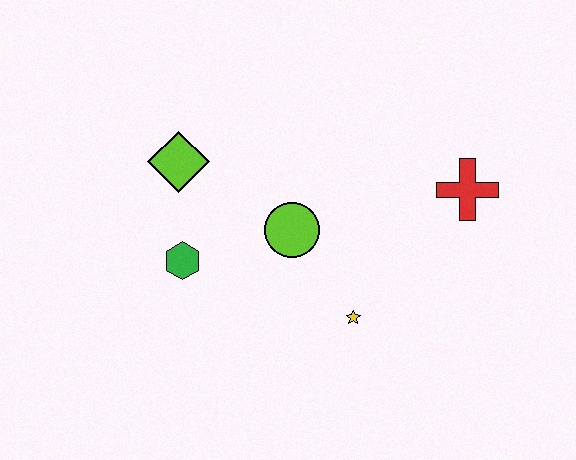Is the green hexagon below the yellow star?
No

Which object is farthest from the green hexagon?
The red cross is farthest from the green hexagon.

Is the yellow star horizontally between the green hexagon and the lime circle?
No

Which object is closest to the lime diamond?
The green hexagon is closest to the lime diamond.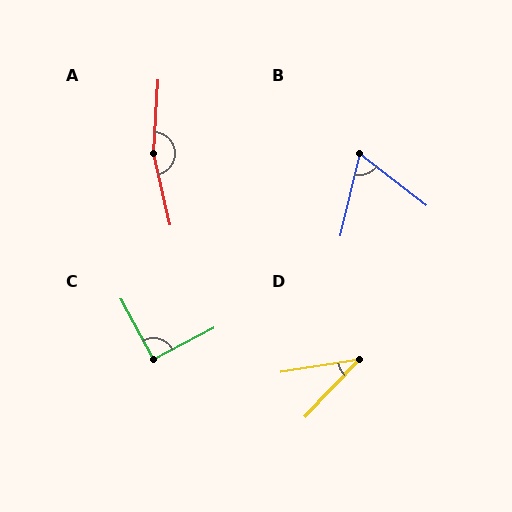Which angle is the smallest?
D, at approximately 37 degrees.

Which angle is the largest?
A, at approximately 164 degrees.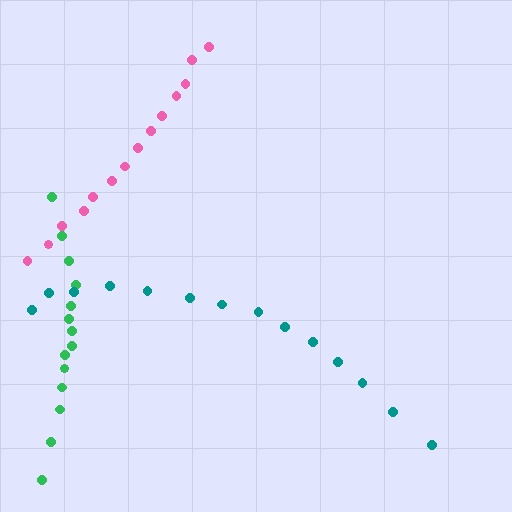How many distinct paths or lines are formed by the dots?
There are 3 distinct paths.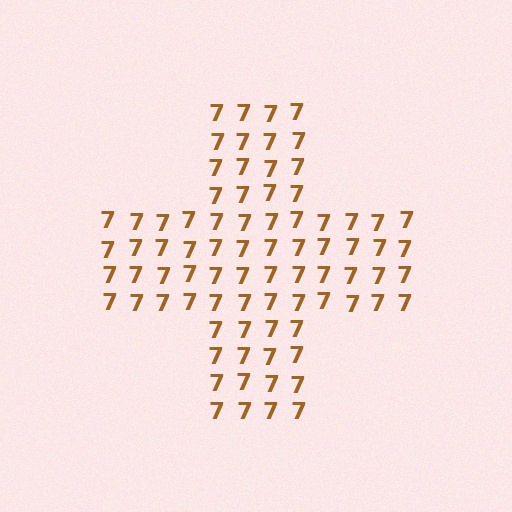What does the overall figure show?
The overall figure shows a cross.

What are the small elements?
The small elements are digit 7's.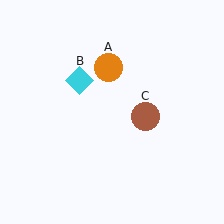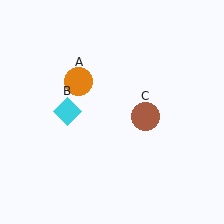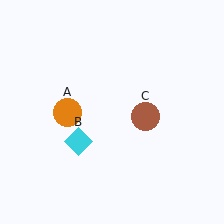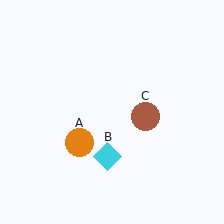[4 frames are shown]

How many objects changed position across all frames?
2 objects changed position: orange circle (object A), cyan diamond (object B).